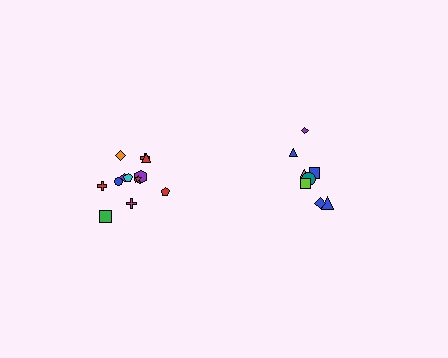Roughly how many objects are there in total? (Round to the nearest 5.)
Roughly 20 objects in total.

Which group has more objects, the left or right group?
The left group.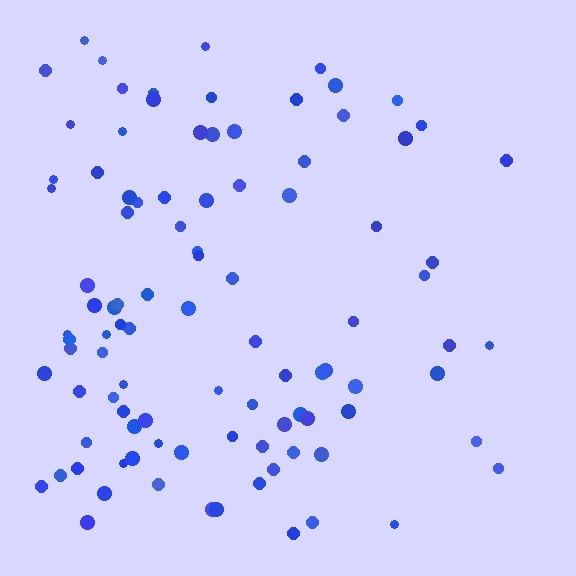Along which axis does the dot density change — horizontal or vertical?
Horizontal.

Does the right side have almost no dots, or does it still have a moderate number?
Still a moderate number, just noticeably fewer than the left.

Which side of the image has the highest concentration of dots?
The left.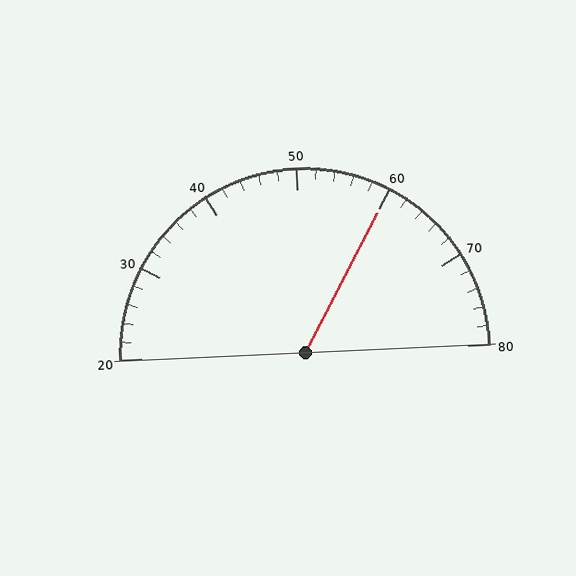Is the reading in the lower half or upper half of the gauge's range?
The reading is in the upper half of the range (20 to 80).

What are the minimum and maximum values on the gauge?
The gauge ranges from 20 to 80.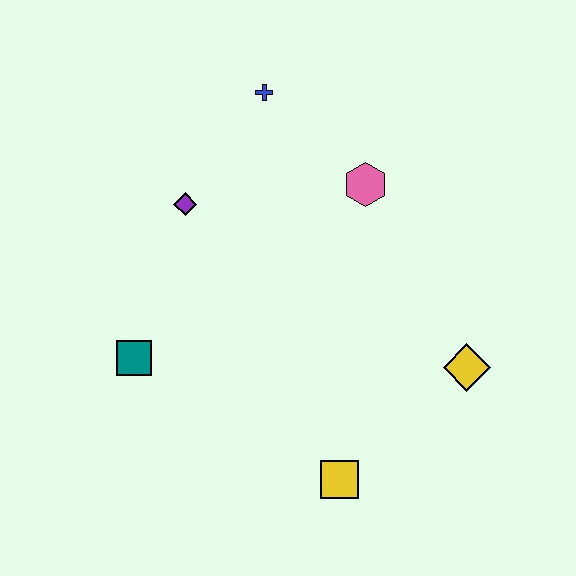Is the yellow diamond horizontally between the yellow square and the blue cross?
No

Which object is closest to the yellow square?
The yellow diamond is closest to the yellow square.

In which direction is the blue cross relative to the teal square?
The blue cross is above the teal square.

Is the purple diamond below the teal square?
No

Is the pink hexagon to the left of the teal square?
No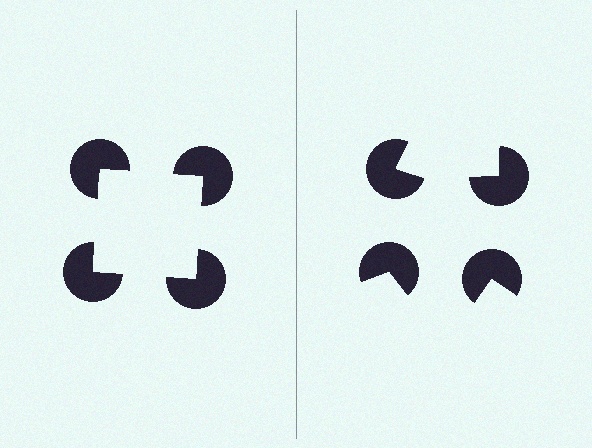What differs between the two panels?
The pac-man discs are positioned identically on both sides; only the wedge orientations differ. On the left they align to a square; on the right they are misaligned.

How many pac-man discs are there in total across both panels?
8 — 4 on each side.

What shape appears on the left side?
An illusory square.